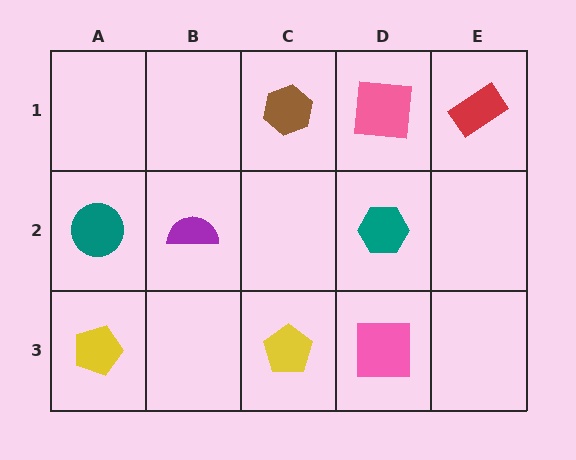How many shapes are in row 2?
3 shapes.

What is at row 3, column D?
A pink square.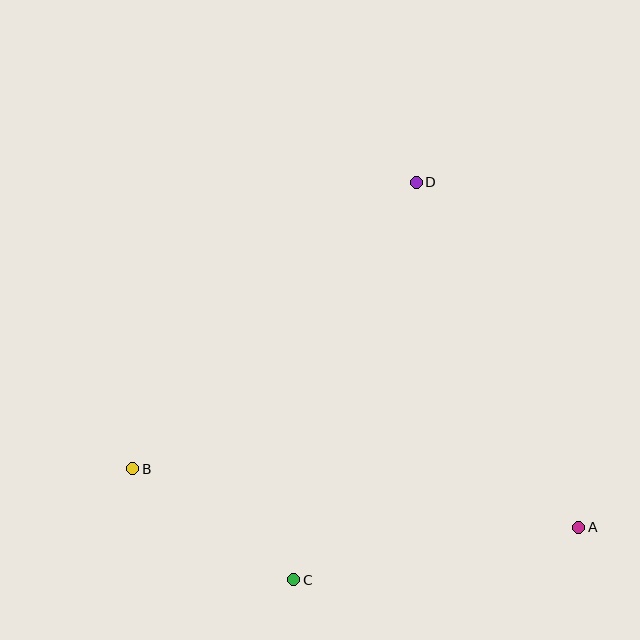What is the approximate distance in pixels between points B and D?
The distance between B and D is approximately 403 pixels.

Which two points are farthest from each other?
Points A and B are farthest from each other.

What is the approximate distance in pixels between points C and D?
The distance between C and D is approximately 416 pixels.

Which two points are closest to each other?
Points B and C are closest to each other.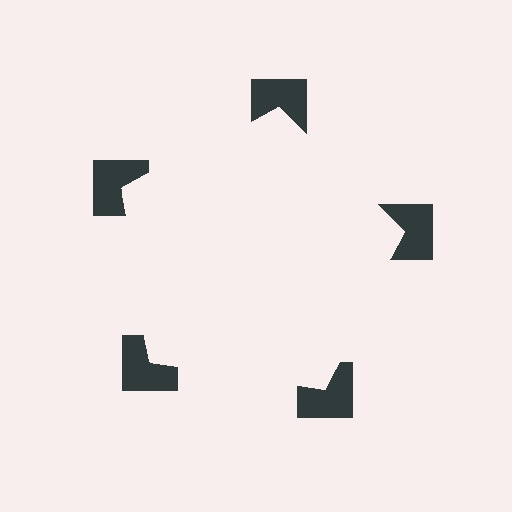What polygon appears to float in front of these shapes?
An illusory pentagon — its edges are inferred from the aligned wedge cuts in the notched squares, not physically drawn.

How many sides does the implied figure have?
5 sides.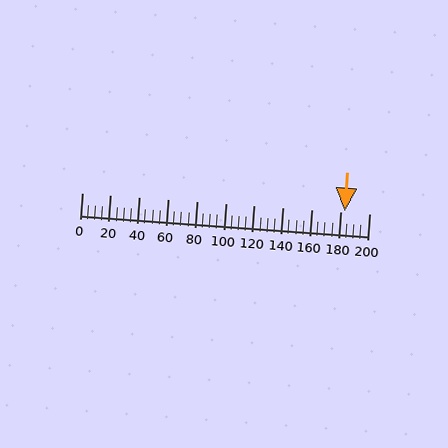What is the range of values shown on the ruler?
The ruler shows values from 0 to 200.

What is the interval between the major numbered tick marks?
The major tick marks are spaced 20 units apart.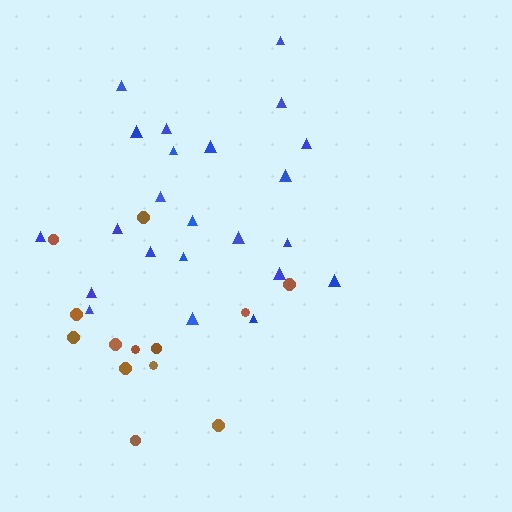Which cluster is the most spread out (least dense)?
Brown.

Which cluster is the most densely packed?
Blue.